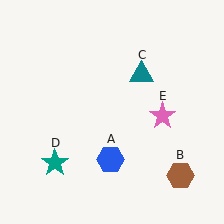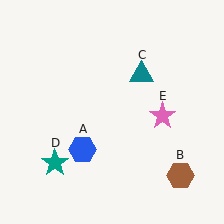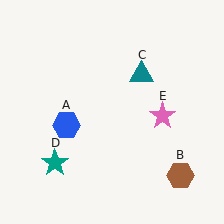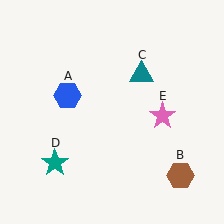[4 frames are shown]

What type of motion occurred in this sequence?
The blue hexagon (object A) rotated clockwise around the center of the scene.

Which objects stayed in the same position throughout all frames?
Brown hexagon (object B) and teal triangle (object C) and teal star (object D) and pink star (object E) remained stationary.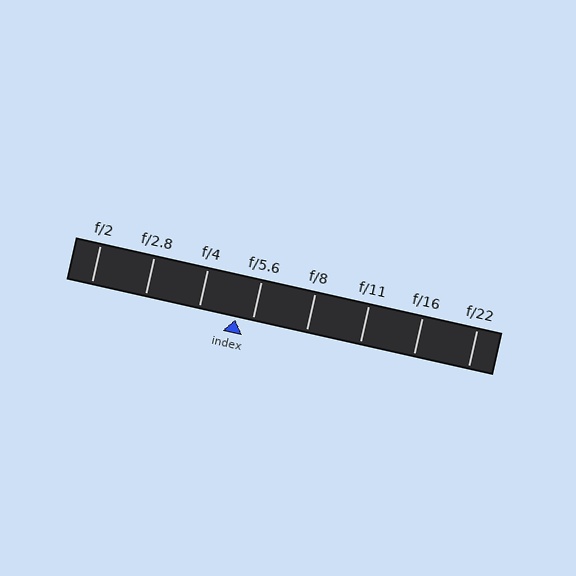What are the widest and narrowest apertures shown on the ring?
The widest aperture shown is f/2 and the narrowest is f/22.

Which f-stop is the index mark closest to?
The index mark is closest to f/5.6.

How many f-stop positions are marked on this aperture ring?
There are 8 f-stop positions marked.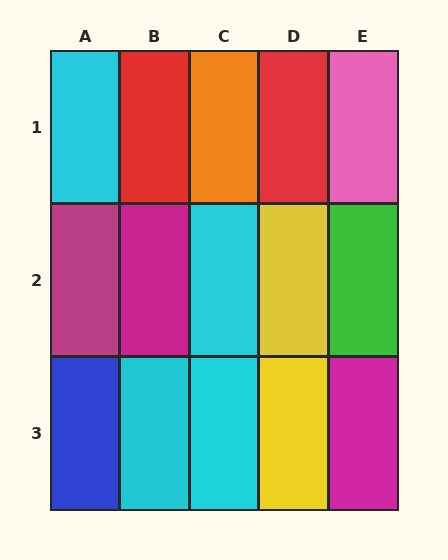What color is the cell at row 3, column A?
Blue.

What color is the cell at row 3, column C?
Cyan.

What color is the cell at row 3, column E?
Magenta.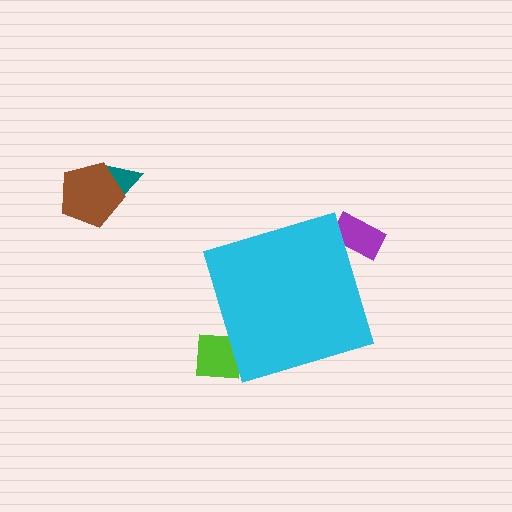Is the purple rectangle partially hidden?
Yes, the purple rectangle is partially hidden behind the cyan diamond.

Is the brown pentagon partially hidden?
No, the brown pentagon is fully visible.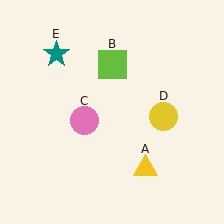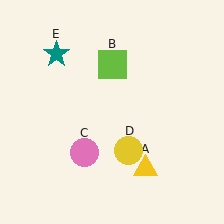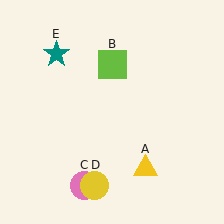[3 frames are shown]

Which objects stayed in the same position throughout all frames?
Yellow triangle (object A) and lime square (object B) and teal star (object E) remained stationary.